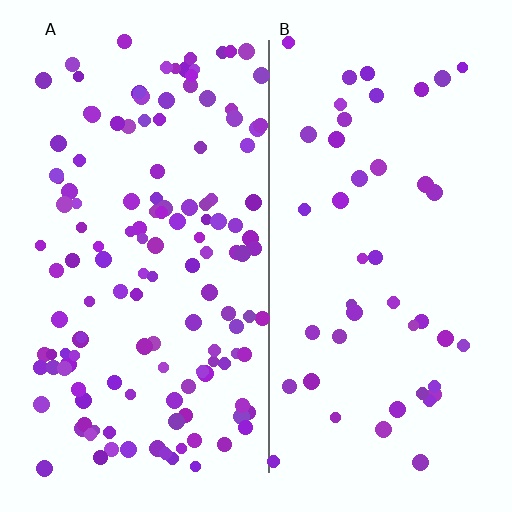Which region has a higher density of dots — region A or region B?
A (the left).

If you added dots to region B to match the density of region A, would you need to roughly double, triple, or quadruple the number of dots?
Approximately triple.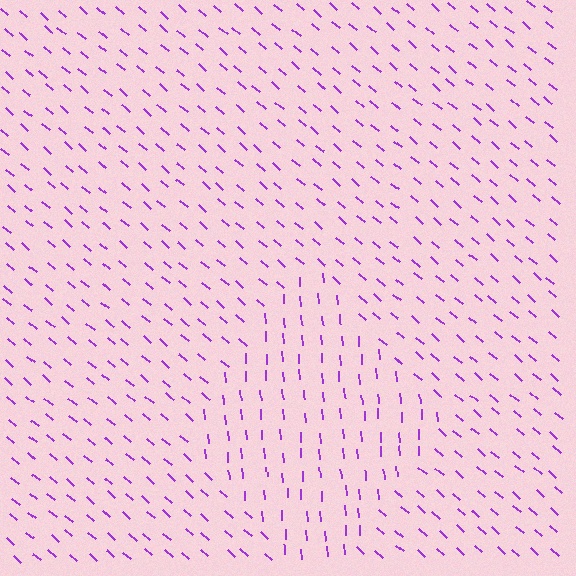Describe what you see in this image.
The image is filled with small purple line segments. A diamond region in the image has lines oriented differently from the surrounding lines, creating a visible texture boundary.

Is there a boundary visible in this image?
Yes, there is a texture boundary formed by a change in line orientation.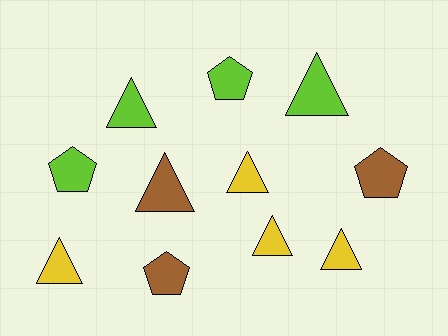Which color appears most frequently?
Yellow, with 4 objects.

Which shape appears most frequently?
Triangle, with 7 objects.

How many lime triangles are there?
There are 2 lime triangles.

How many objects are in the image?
There are 11 objects.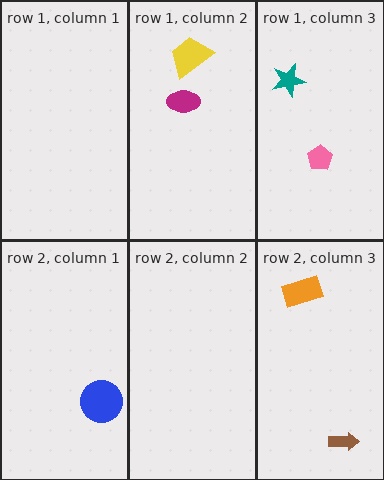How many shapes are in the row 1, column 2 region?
2.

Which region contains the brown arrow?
The row 2, column 3 region.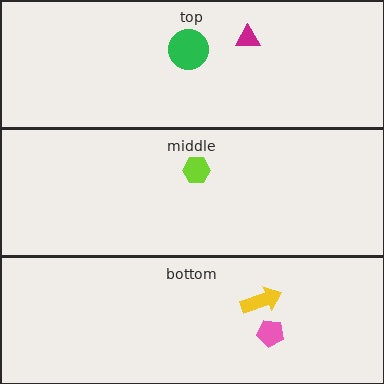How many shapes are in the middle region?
1.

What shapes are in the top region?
The green circle, the magenta triangle.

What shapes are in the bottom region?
The pink pentagon, the yellow arrow.